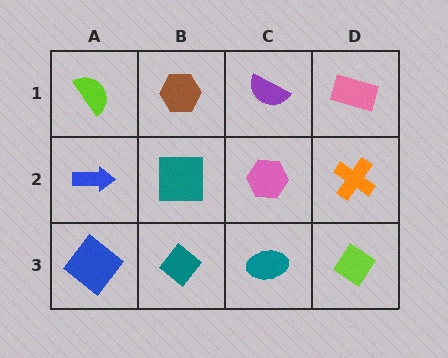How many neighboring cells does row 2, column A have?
3.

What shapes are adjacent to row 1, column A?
A blue arrow (row 2, column A), a brown hexagon (row 1, column B).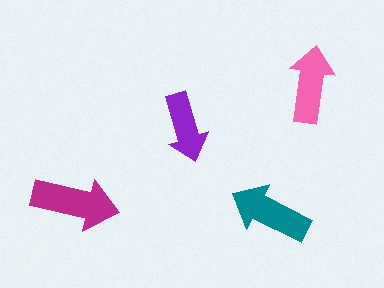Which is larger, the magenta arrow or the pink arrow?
The magenta one.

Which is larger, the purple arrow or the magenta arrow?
The magenta one.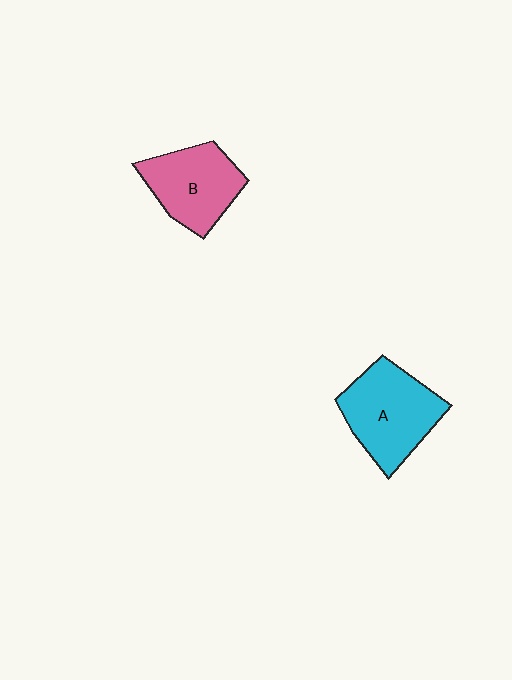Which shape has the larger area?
Shape A (cyan).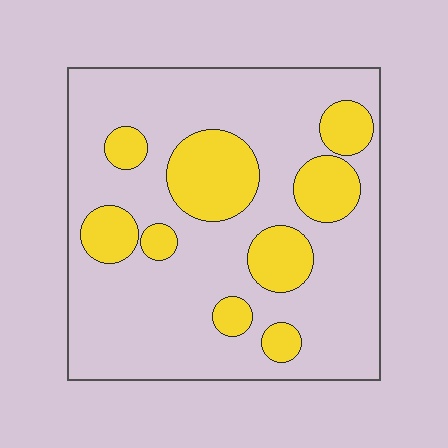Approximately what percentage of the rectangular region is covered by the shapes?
Approximately 25%.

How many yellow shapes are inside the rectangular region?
9.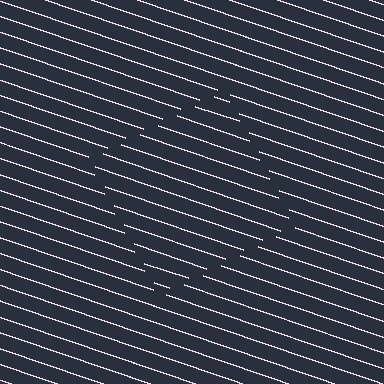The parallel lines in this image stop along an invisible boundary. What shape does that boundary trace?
An illusory square. The interior of the shape contains the same grating, shifted by half a period — the contour is defined by the phase discontinuity where line-ends from the inner and outer gratings abut.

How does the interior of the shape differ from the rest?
The interior of the shape contains the same grating, shifted by half a period — the contour is defined by the phase discontinuity where line-ends from the inner and outer gratings abut.